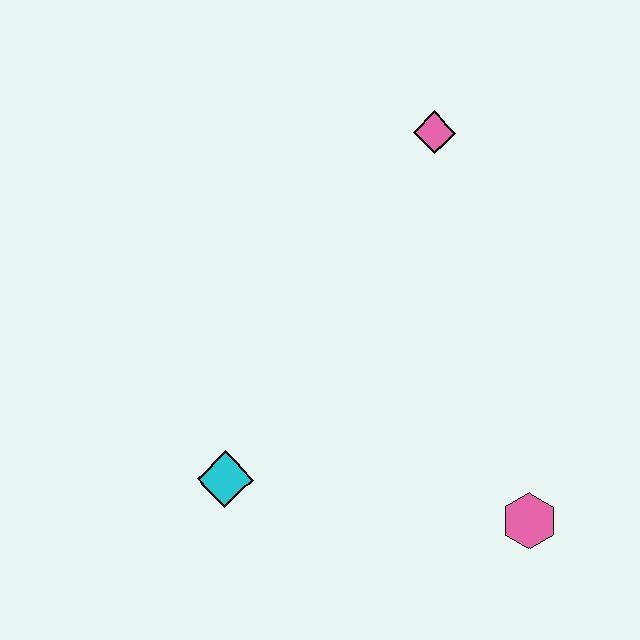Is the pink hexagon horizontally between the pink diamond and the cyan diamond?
No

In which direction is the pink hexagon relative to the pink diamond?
The pink hexagon is below the pink diamond.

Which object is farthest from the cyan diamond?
The pink diamond is farthest from the cyan diamond.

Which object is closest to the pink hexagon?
The cyan diamond is closest to the pink hexagon.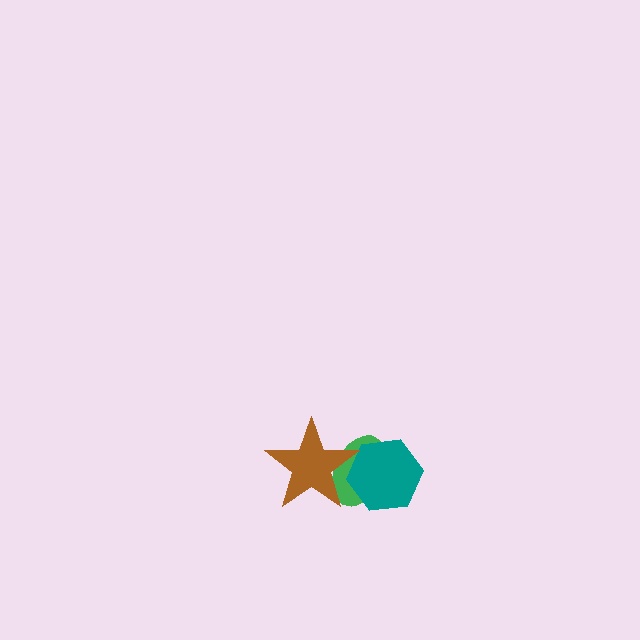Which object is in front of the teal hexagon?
The brown star is in front of the teal hexagon.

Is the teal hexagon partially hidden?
Yes, it is partially covered by another shape.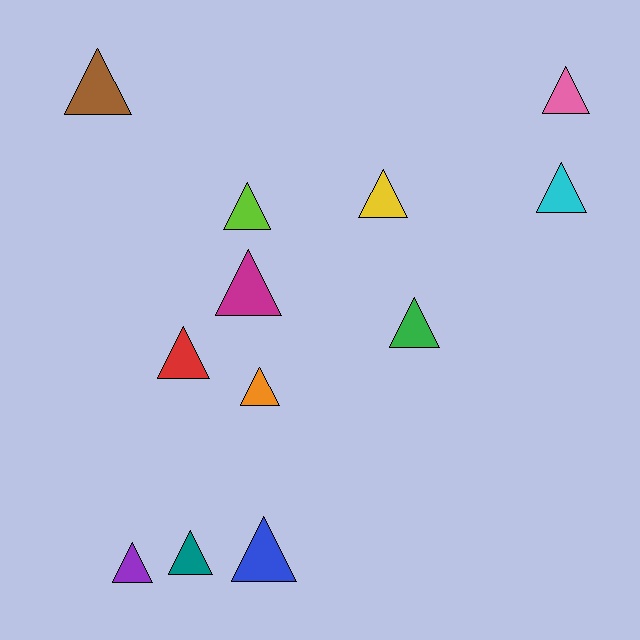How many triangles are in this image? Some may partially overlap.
There are 12 triangles.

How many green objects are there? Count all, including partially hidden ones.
There is 1 green object.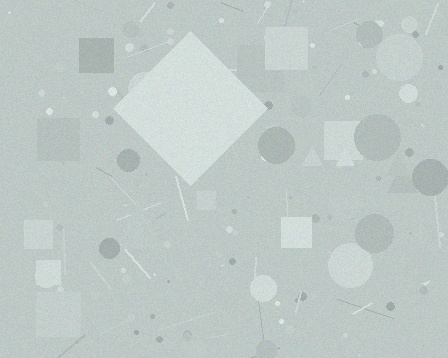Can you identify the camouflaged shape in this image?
The camouflaged shape is a diamond.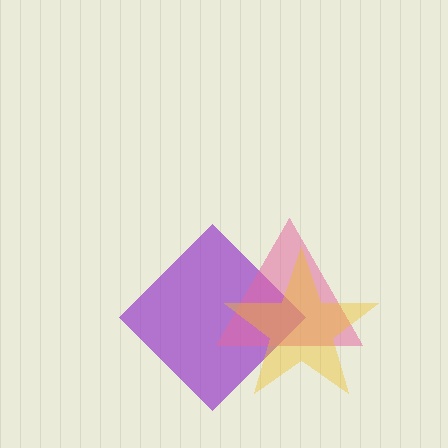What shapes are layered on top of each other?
The layered shapes are: a purple diamond, a pink triangle, a yellow star.